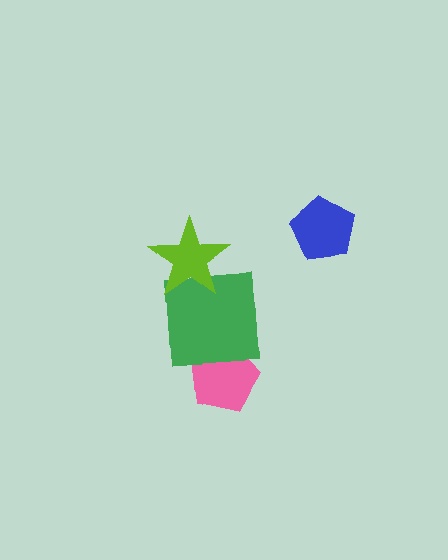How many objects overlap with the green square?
2 objects overlap with the green square.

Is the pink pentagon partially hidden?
Yes, it is partially covered by another shape.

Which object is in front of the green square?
The lime star is in front of the green square.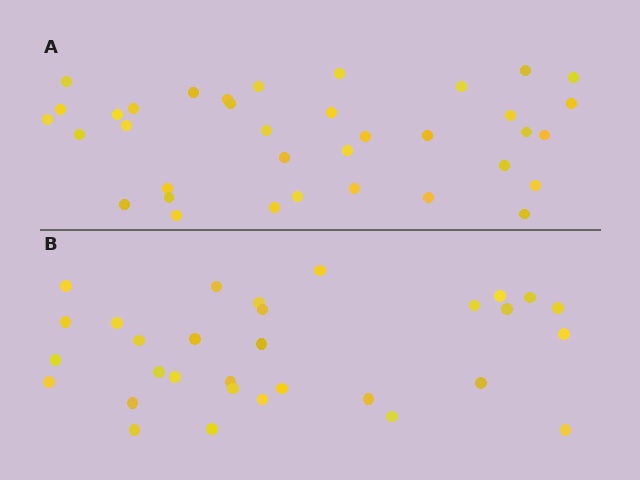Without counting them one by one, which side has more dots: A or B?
Region A (the top region) has more dots.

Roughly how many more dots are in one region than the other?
Region A has about 5 more dots than region B.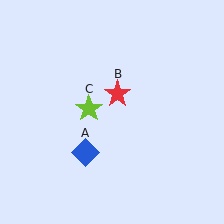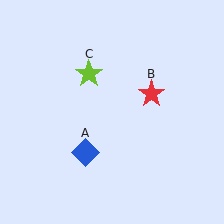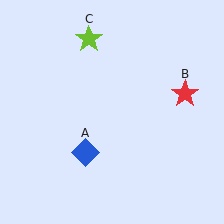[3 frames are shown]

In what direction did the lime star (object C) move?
The lime star (object C) moved up.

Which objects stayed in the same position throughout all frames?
Blue diamond (object A) remained stationary.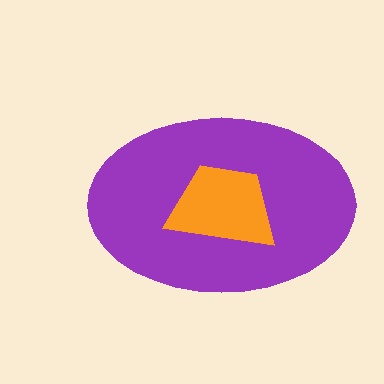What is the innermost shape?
The orange trapezoid.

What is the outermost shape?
The purple ellipse.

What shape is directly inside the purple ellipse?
The orange trapezoid.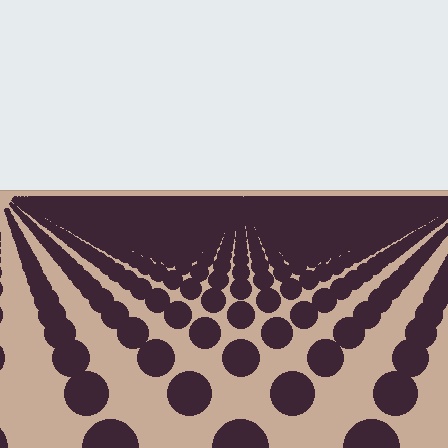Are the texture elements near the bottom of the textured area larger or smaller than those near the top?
Larger. Near the bottom, elements are closer to the viewer and appear at a bigger on-screen size.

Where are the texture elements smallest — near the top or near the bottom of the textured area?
Near the top.